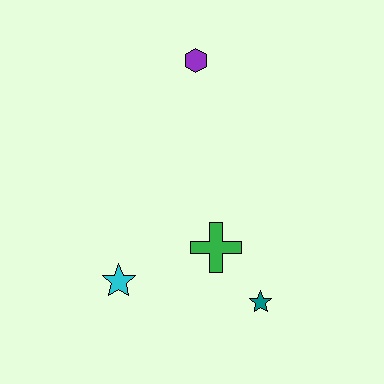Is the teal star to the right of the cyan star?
Yes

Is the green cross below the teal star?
No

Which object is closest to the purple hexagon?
The green cross is closest to the purple hexagon.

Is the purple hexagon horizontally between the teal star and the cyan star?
Yes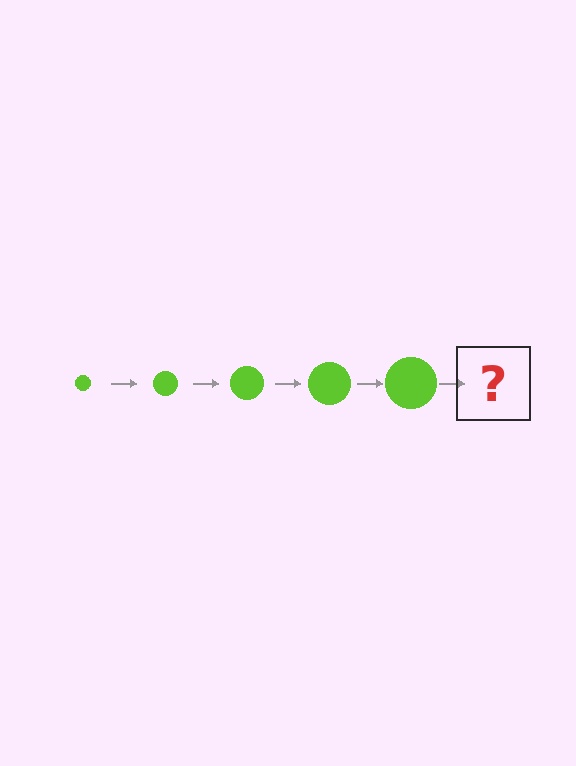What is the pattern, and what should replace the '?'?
The pattern is that the circle gets progressively larger each step. The '?' should be a lime circle, larger than the previous one.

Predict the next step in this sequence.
The next step is a lime circle, larger than the previous one.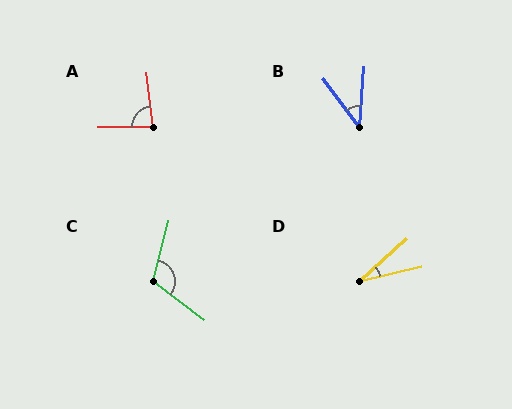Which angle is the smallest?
D, at approximately 28 degrees.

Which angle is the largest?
C, at approximately 113 degrees.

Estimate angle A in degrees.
Approximately 83 degrees.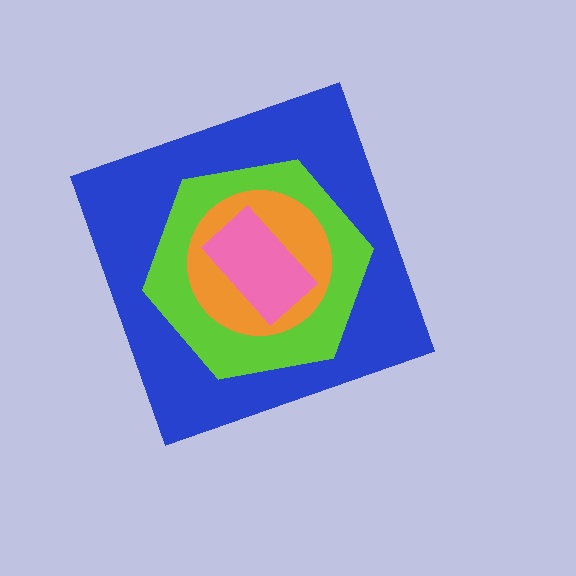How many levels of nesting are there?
4.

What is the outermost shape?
The blue diamond.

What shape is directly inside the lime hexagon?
The orange circle.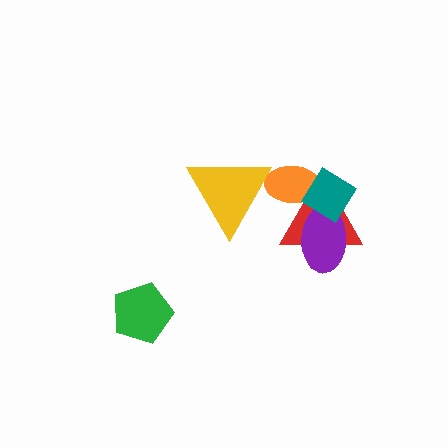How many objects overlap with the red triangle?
3 objects overlap with the red triangle.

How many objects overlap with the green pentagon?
0 objects overlap with the green pentagon.